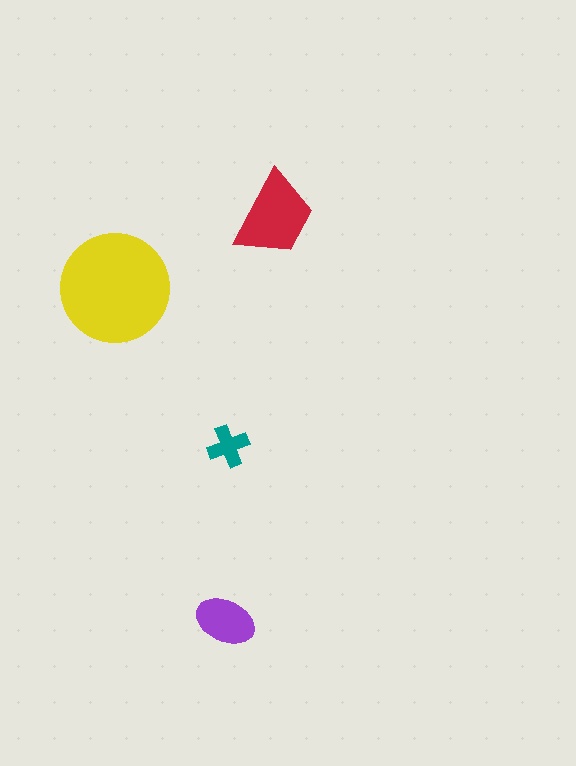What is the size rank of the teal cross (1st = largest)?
4th.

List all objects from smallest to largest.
The teal cross, the purple ellipse, the red trapezoid, the yellow circle.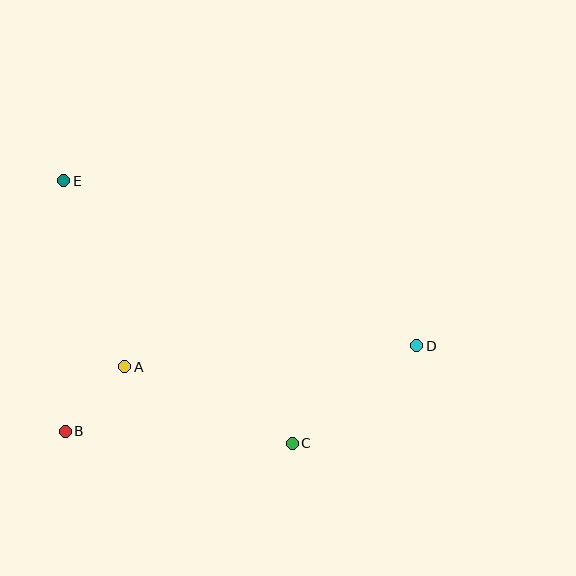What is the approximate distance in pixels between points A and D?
The distance between A and D is approximately 293 pixels.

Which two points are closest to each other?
Points A and B are closest to each other.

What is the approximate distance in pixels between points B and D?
The distance between B and D is approximately 362 pixels.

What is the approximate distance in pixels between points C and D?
The distance between C and D is approximately 158 pixels.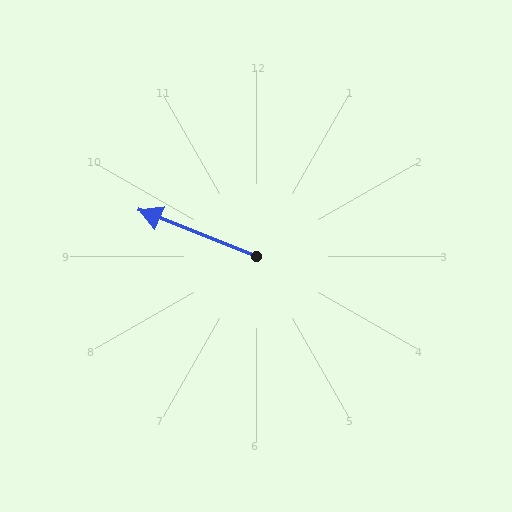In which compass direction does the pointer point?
West.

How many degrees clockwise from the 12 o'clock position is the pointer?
Approximately 291 degrees.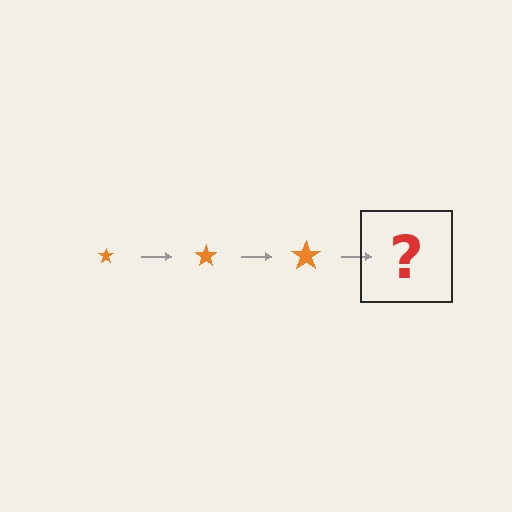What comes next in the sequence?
The next element should be an orange star, larger than the previous one.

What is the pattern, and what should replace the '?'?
The pattern is that the star gets progressively larger each step. The '?' should be an orange star, larger than the previous one.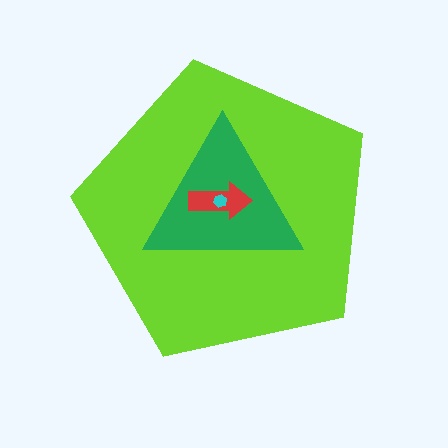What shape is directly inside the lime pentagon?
The green triangle.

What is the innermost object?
The cyan hexagon.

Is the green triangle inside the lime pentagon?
Yes.